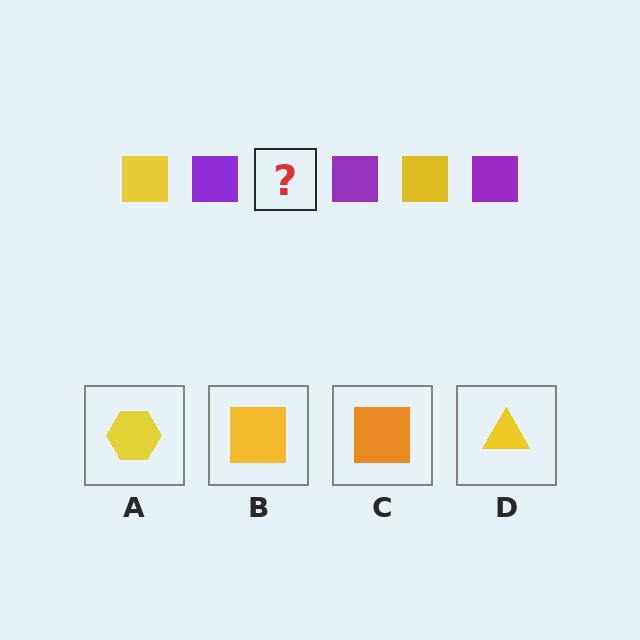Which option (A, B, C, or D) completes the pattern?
B.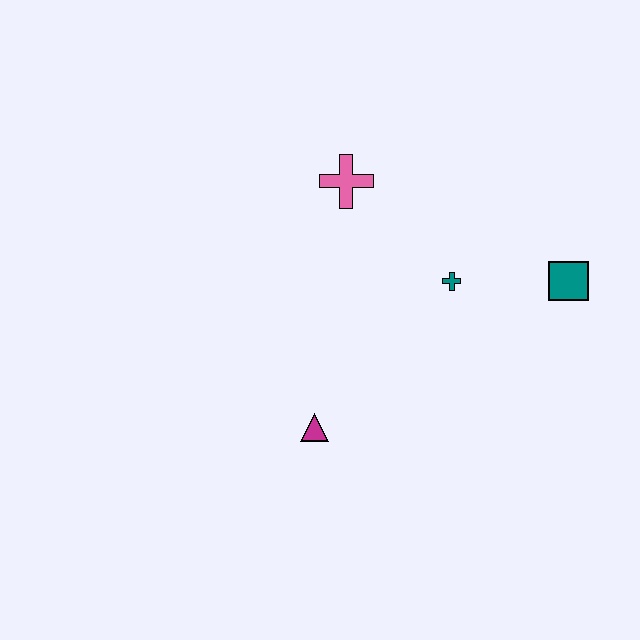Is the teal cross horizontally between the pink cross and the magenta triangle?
No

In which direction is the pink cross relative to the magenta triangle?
The pink cross is above the magenta triangle.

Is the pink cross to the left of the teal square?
Yes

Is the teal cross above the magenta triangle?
Yes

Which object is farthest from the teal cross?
The magenta triangle is farthest from the teal cross.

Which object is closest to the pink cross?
The teal cross is closest to the pink cross.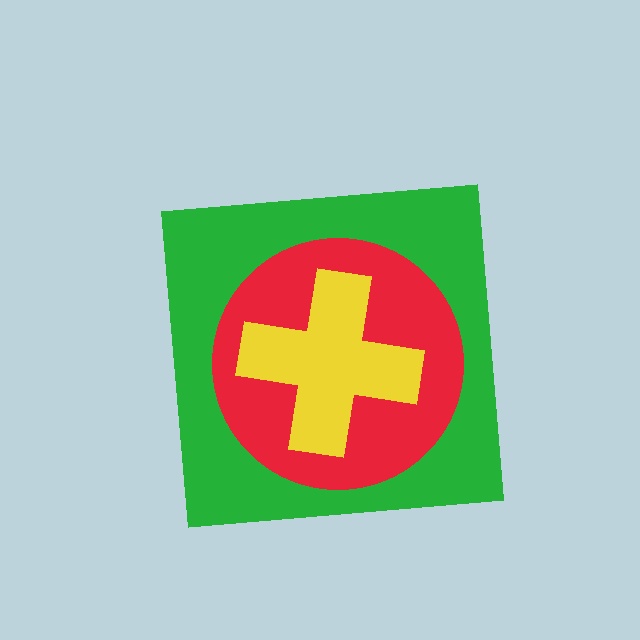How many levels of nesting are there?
3.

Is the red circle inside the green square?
Yes.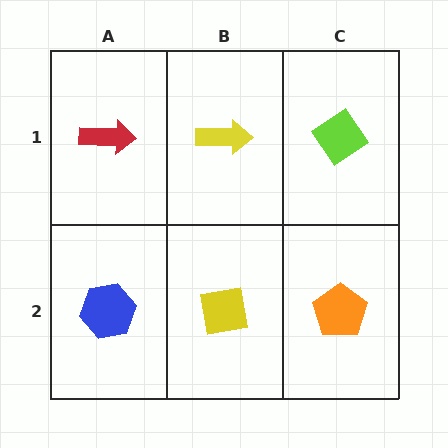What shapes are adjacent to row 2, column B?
A yellow arrow (row 1, column B), a blue hexagon (row 2, column A), an orange pentagon (row 2, column C).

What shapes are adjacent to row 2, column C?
A lime diamond (row 1, column C), a yellow square (row 2, column B).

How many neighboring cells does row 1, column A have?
2.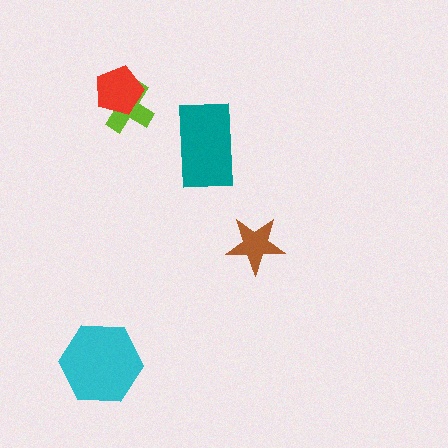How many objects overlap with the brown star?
0 objects overlap with the brown star.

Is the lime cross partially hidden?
Yes, it is partially covered by another shape.